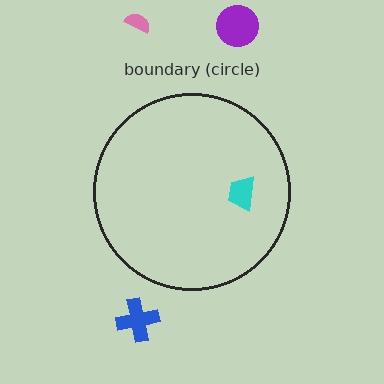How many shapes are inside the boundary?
1 inside, 3 outside.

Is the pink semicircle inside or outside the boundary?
Outside.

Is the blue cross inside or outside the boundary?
Outside.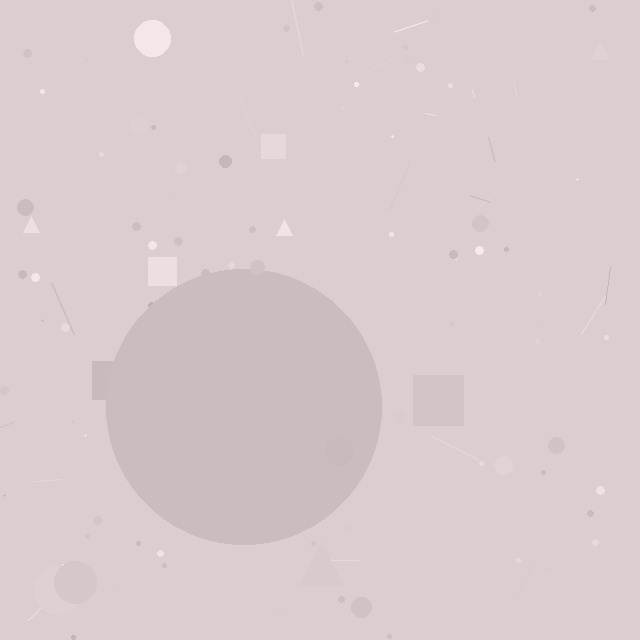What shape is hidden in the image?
A circle is hidden in the image.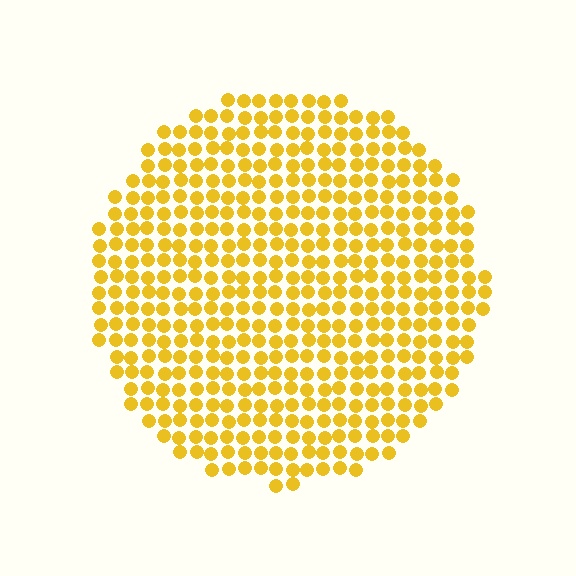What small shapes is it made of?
It is made of small circles.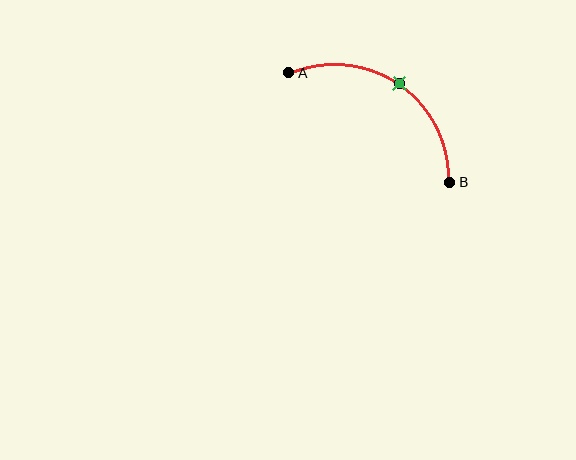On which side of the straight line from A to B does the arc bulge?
The arc bulges above and to the right of the straight line connecting A and B.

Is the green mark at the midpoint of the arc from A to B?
Yes. The green mark lies on the arc at equal arc-length from both A and B — it is the arc midpoint.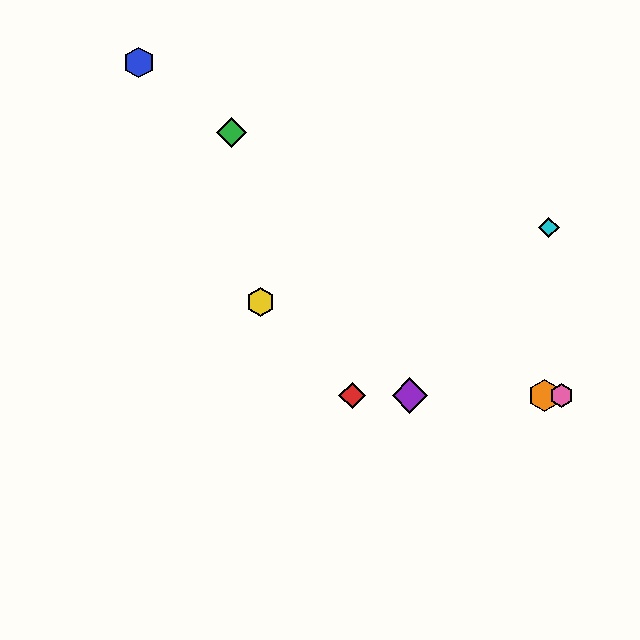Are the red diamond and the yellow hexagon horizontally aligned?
No, the red diamond is at y≈395 and the yellow hexagon is at y≈302.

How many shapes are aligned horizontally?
4 shapes (the red diamond, the purple diamond, the orange hexagon, the pink hexagon) are aligned horizontally.